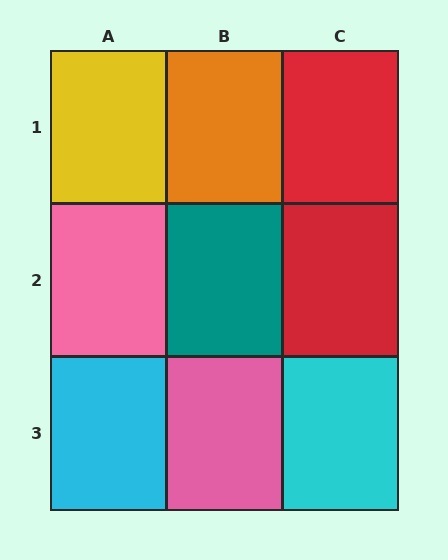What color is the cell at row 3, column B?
Pink.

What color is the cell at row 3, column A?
Cyan.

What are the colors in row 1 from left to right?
Yellow, orange, red.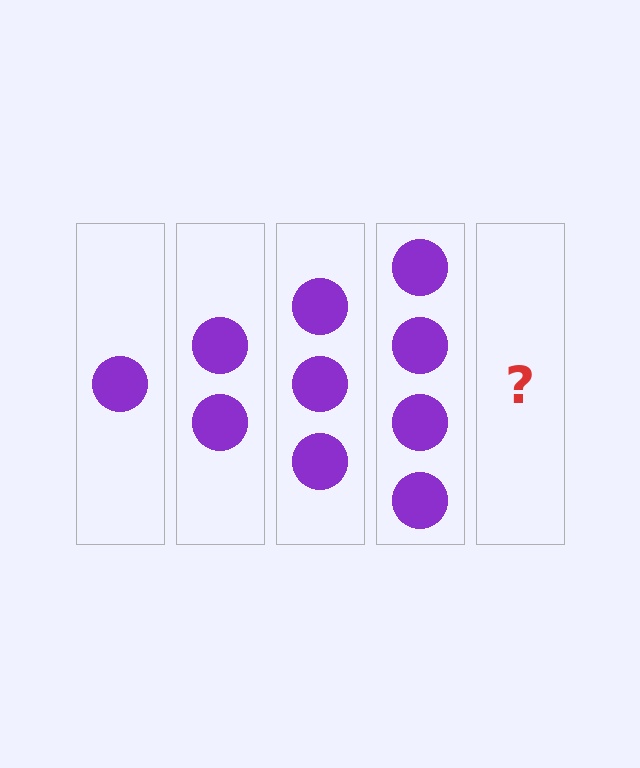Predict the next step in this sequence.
The next step is 5 circles.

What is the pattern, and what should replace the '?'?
The pattern is that each step adds one more circle. The '?' should be 5 circles.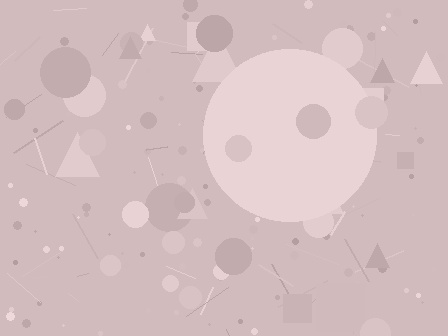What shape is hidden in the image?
A circle is hidden in the image.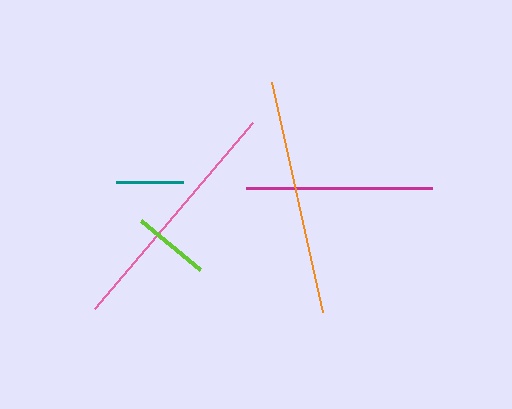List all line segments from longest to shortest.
From longest to shortest: pink, orange, magenta, lime, teal.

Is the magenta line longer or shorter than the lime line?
The magenta line is longer than the lime line.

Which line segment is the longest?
The pink line is the longest at approximately 244 pixels.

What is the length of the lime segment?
The lime segment is approximately 77 pixels long.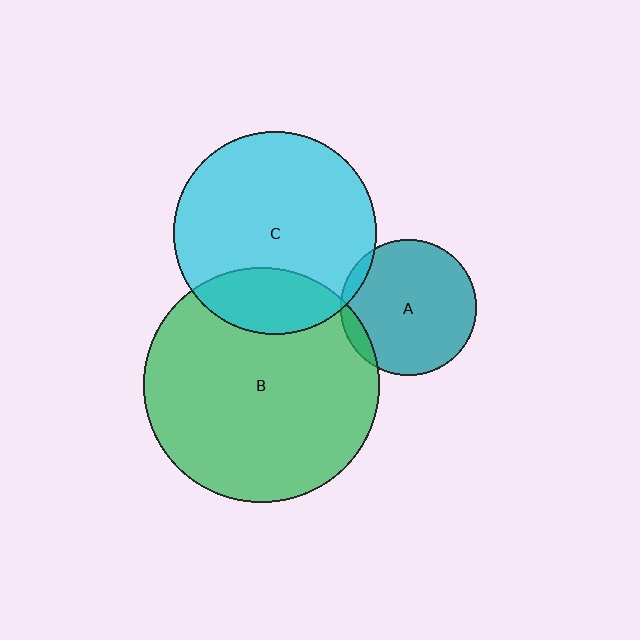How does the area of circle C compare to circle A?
Approximately 2.2 times.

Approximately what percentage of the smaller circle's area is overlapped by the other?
Approximately 20%.